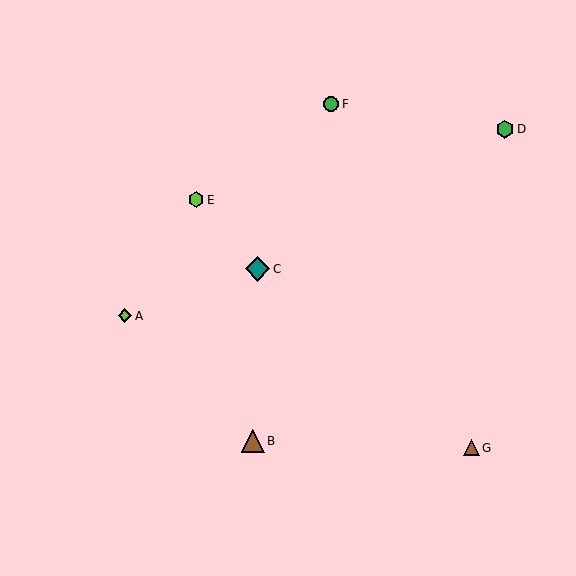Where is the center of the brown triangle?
The center of the brown triangle is at (253, 441).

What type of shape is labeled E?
Shape E is a lime hexagon.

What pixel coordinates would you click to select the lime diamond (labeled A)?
Click at (125, 316) to select the lime diamond A.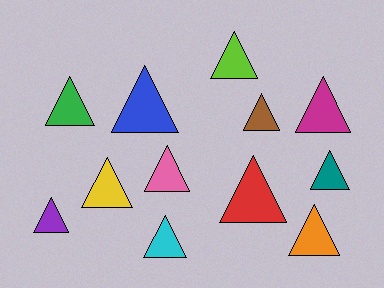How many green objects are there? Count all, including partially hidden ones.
There is 1 green object.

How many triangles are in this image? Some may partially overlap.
There are 12 triangles.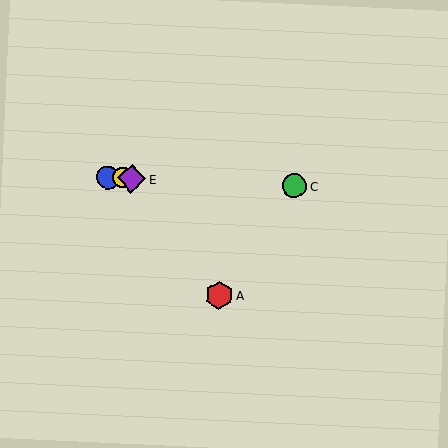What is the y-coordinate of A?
Object A is at y≈295.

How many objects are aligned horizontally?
4 objects (B, C, D, E) are aligned horizontally.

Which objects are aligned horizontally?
Objects B, C, D, E are aligned horizontally.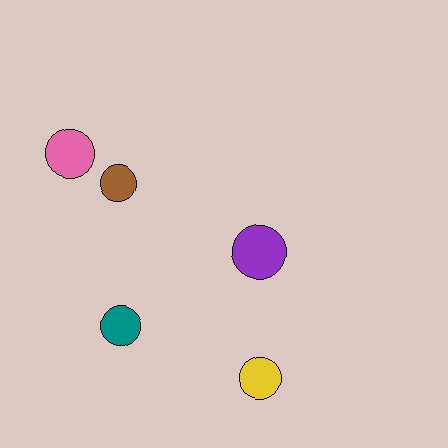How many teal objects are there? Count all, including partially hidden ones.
There is 1 teal object.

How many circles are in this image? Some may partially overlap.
There are 5 circles.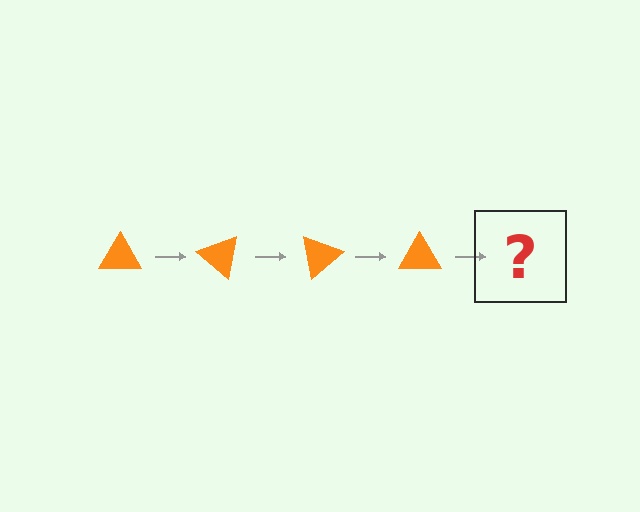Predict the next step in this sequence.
The next step is an orange triangle rotated 160 degrees.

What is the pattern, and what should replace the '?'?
The pattern is that the triangle rotates 40 degrees each step. The '?' should be an orange triangle rotated 160 degrees.